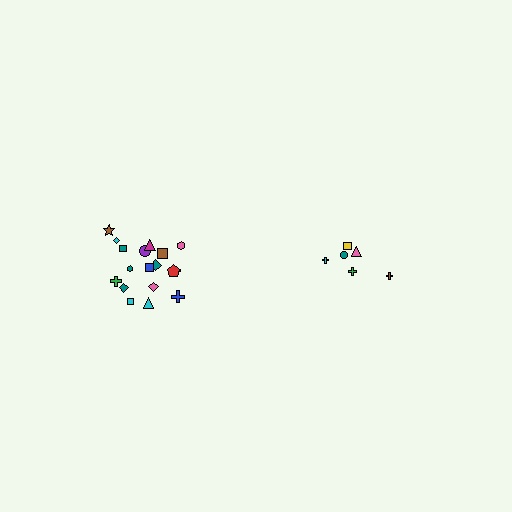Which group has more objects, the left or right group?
The left group.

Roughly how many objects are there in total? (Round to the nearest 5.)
Roughly 25 objects in total.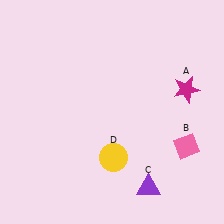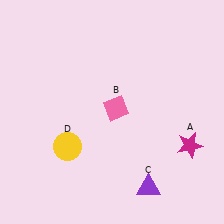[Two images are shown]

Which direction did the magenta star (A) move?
The magenta star (A) moved down.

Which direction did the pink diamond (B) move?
The pink diamond (B) moved left.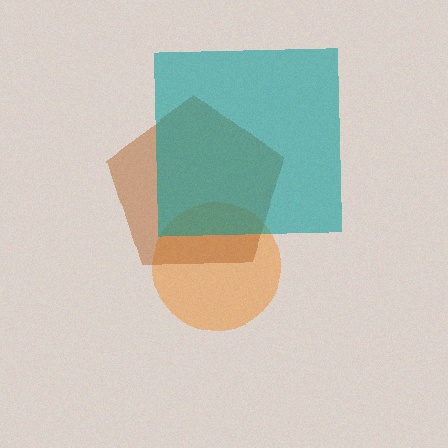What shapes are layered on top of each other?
The layered shapes are: an orange circle, a brown pentagon, a teal square.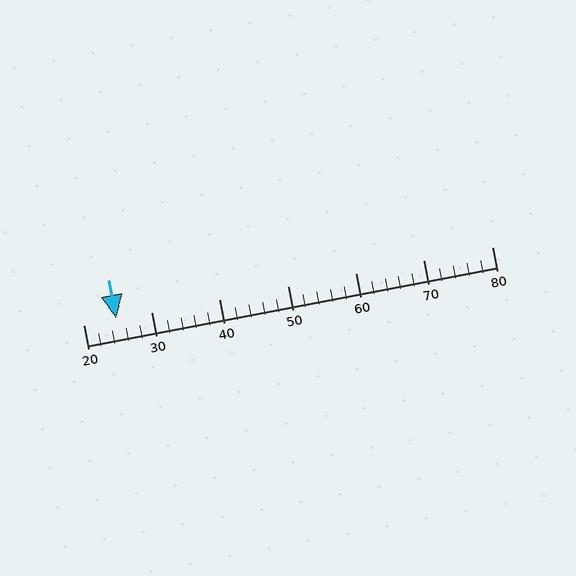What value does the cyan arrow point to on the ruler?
The cyan arrow points to approximately 25.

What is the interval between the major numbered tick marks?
The major tick marks are spaced 10 units apart.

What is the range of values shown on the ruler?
The ruler shows values from 20 to 80.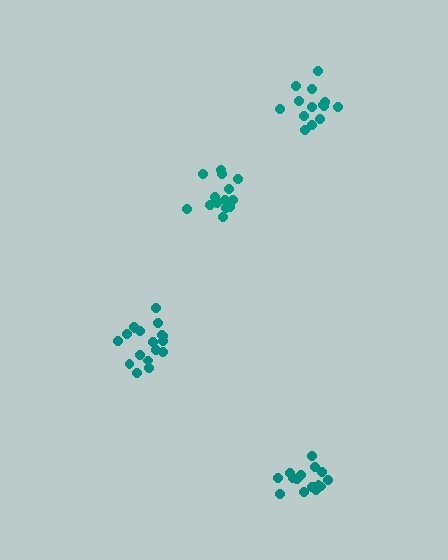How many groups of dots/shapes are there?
There are 4 groups.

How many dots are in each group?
Group 1: 18 dots, Group 2: 14 dots, Group 3: 14 dots, Group 4: 16 dots (62 total).